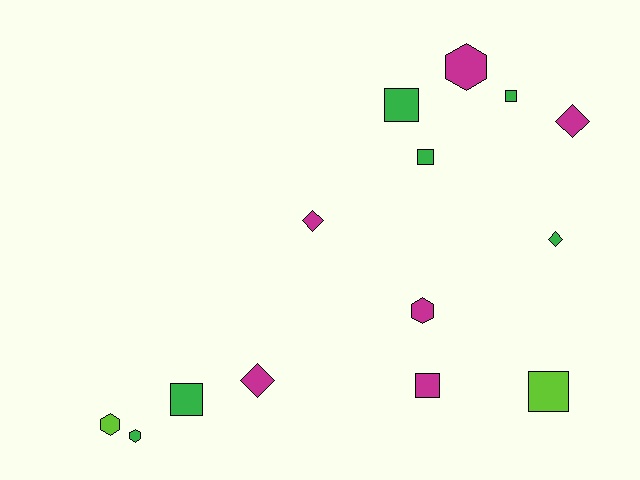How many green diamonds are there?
There is 1 green diamond.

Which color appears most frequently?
Magenta, with 6 objects.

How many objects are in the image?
There are 14 objects.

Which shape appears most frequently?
Square, with 6 objects.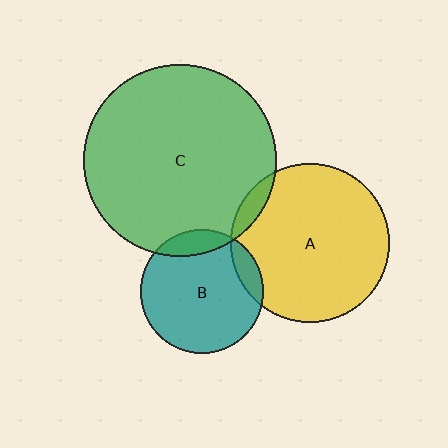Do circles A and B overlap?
Yes.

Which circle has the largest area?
Circle C (green).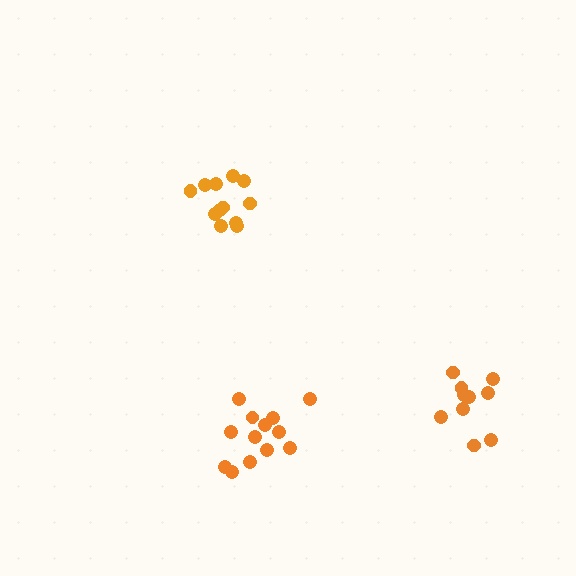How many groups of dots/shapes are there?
There are 3 groups.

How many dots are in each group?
Group 1: 13 dots, Group 2: 12 dots, Group 3: 10 dots (35 total).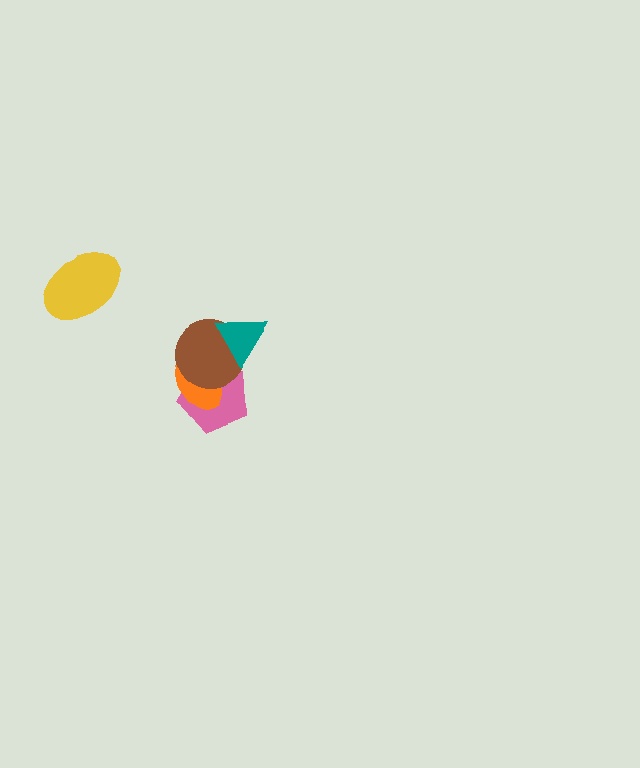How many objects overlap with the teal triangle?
1 object overlaps with the teal triangle.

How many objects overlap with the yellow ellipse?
0 objects overlap with the yellow ellipse.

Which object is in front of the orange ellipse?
The brown circle is in front of the orange ellipse.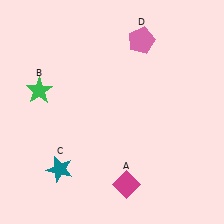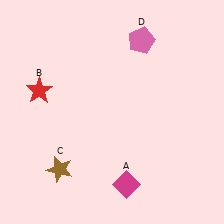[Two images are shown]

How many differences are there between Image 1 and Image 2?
There are 2 differences between the two images.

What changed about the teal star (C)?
In Image 1, C is teal. In Image 2, it changed to brown.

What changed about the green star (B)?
In Image 1, B is green. In Image 2, it changed to red.